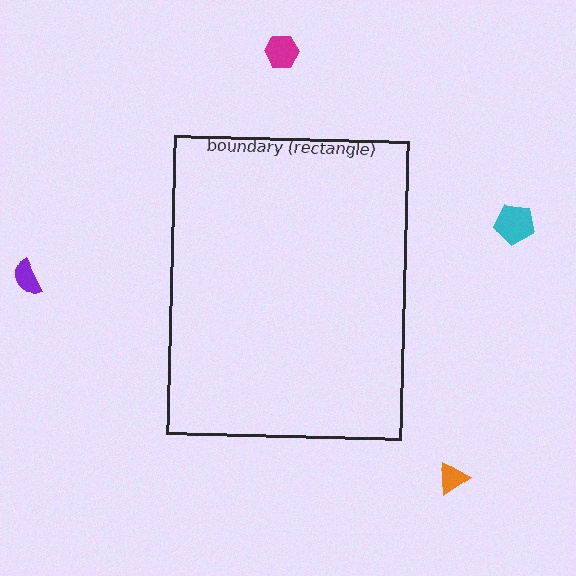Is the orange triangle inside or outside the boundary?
Outside.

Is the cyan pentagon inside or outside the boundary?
Outside.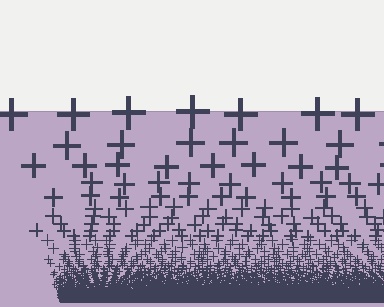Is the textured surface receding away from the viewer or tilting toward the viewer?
The surface appears to tilt toward the viewer. Texture elements get larger and sparser toward the top.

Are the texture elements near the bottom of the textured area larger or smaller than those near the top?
Smaller. The gradient is inverted — elements near the bottom are smaller and denser.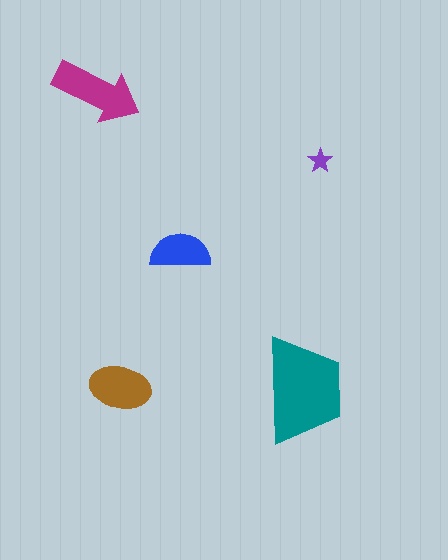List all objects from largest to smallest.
The teal trapezoid, the magenta arrow, the brown ellipse, the blue semicircle, the purple star.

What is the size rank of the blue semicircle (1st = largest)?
4th.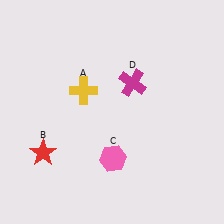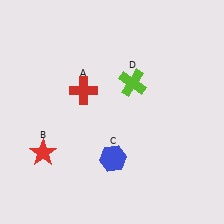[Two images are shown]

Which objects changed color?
A changed from yellow to red. C changed from pink to blue. D changed from magenta to lime.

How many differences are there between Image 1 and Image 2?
There are 3 differences between the two images.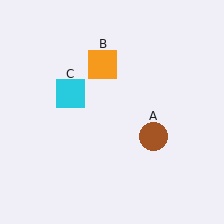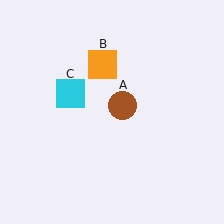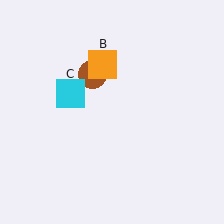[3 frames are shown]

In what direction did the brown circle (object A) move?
The brown circle (object A) moved up and to the left.